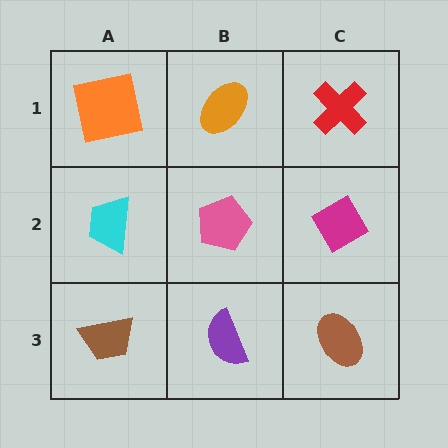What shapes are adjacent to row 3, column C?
A magenta diamond (row 2, column C), a purple semicircle (row 3, column B).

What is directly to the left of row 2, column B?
A cyan trapezoid.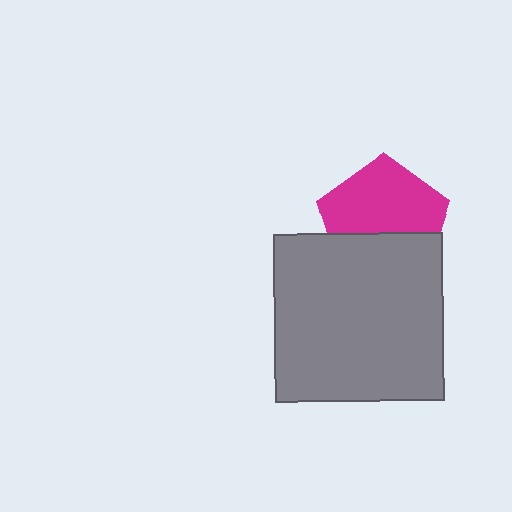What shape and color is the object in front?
The object in front is a gray square.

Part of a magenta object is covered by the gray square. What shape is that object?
It is a pentagon.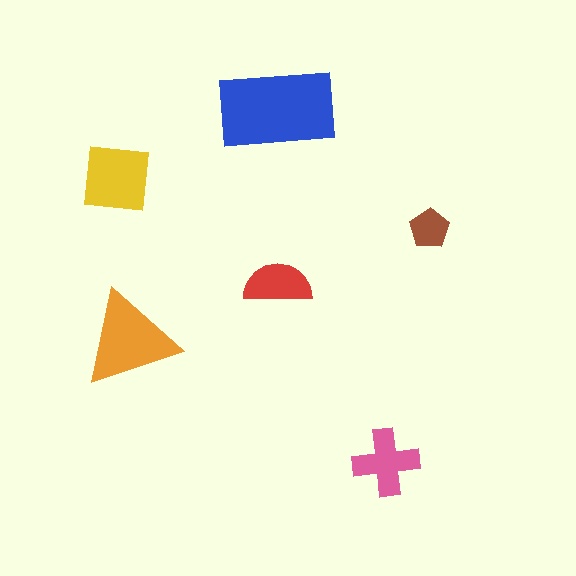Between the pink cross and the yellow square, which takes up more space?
The yellow square.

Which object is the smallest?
The brown pentagon.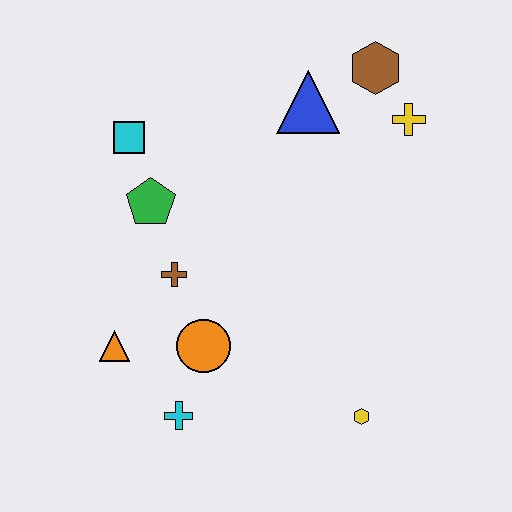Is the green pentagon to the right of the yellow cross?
No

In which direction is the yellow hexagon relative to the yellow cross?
The yellow hexagon is below the yellow cross.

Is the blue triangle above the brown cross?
Yes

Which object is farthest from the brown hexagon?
The cyan cross is farthest from the brown hexagon.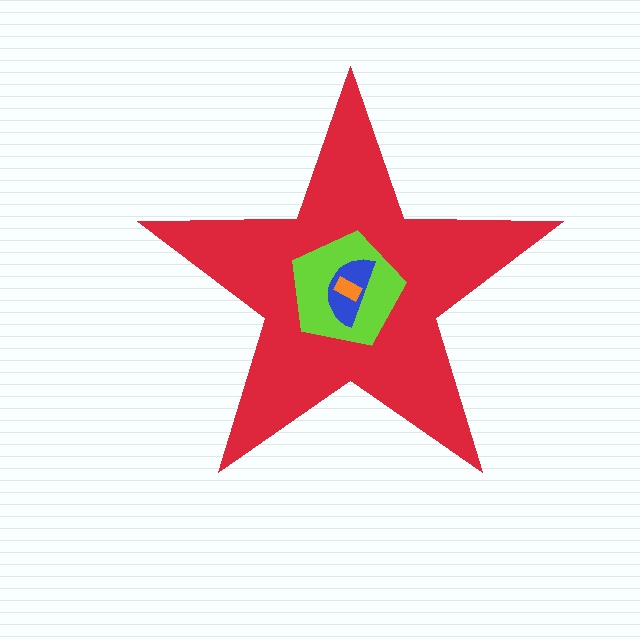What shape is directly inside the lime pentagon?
The blue semicircle.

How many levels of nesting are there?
4.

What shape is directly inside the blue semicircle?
The orange rectangle.